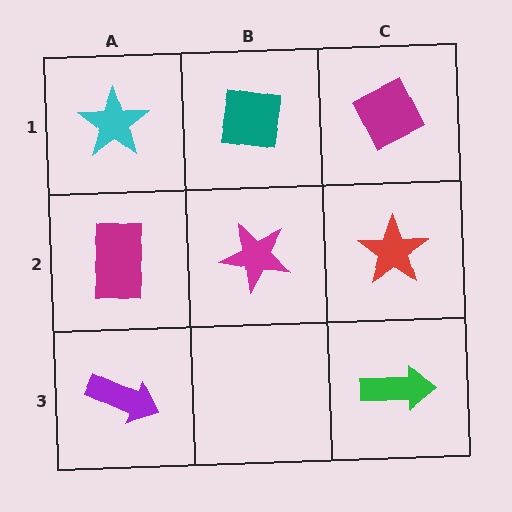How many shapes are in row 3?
2 shapes.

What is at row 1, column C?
A magenta diamond.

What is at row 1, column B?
A teal square.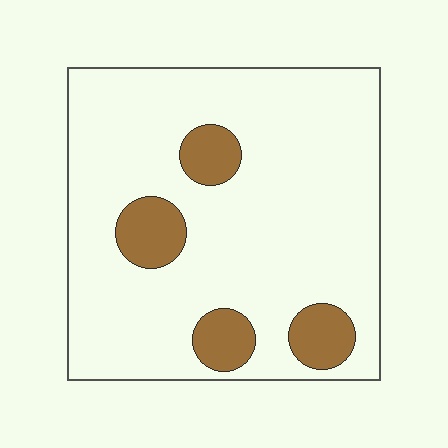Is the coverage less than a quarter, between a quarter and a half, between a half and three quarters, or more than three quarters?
Less than a quarter.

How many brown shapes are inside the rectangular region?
4.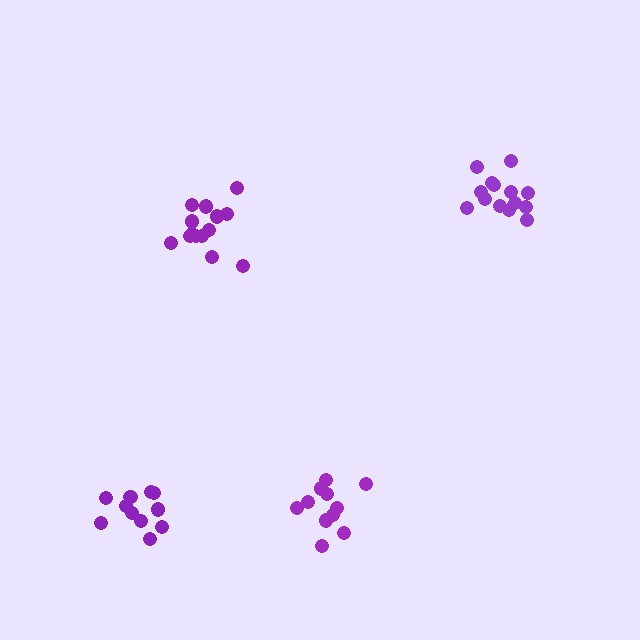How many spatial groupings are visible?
There are 4 spatial groupings.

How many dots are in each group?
Group 1: 14 dots, Group 2: 11 dots, Group 3: 14 dots, Group 4: 11 dots (50 total).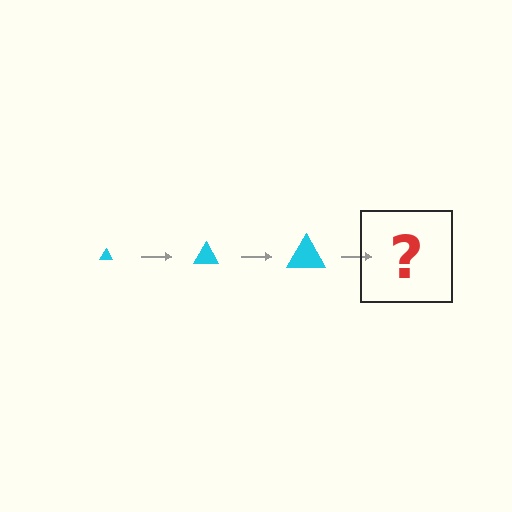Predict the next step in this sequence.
The next step is a cyan triangle, larger than the previous one.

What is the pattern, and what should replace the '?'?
The pattern is that the triangle gets progressively larger each step. The '?' should be a cyan triangle, larger than the previous one.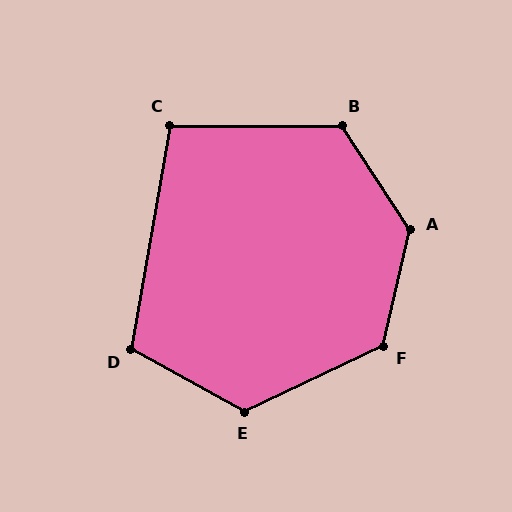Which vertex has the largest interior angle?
A, at approximately 134 degrees.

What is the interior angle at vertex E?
Approximately 126 degrees (obtuse).